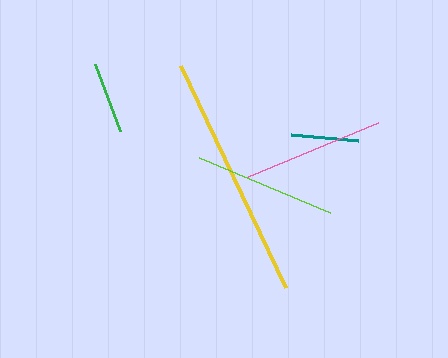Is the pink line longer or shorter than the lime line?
The lime line is longer than the pink line.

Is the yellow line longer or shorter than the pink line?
The yellow line is longer than the pink line.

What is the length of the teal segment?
The teal segment is approximately 67 pixels long.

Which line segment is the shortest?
The teal line is the shortest at approximately 67 pixels.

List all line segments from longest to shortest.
From longest to shortest: yellow, lime, pink, green, teal.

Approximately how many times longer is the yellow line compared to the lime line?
The yellow line is approximately 1.7 times the length of the lime line.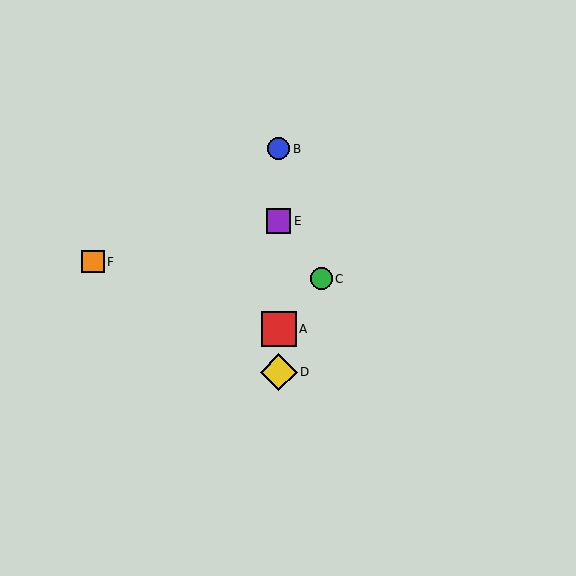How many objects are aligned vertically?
4 objects (A, B, D, E) are aligned vertically.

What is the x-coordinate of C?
Object C is at x≈321.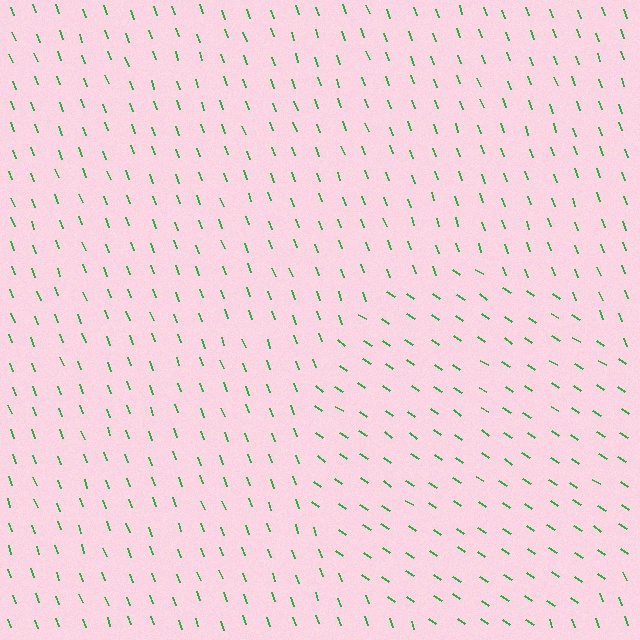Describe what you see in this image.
The image is filled with small green line segments. A circle region in the image has lines oriented differently from the surrounding lines, creating a visible texture boundary.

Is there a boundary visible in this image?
Yes, there is a texture boundary formed by a change in line orientation.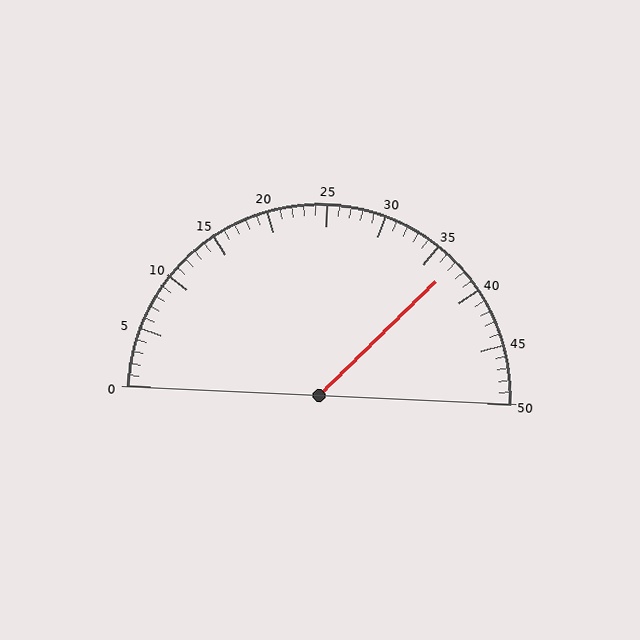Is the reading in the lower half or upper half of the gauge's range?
The reading is in the upper half of the range (0 to 50).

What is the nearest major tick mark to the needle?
The nearest major tick mark is 35.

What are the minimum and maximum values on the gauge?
The gauge ranges from 0 to 50.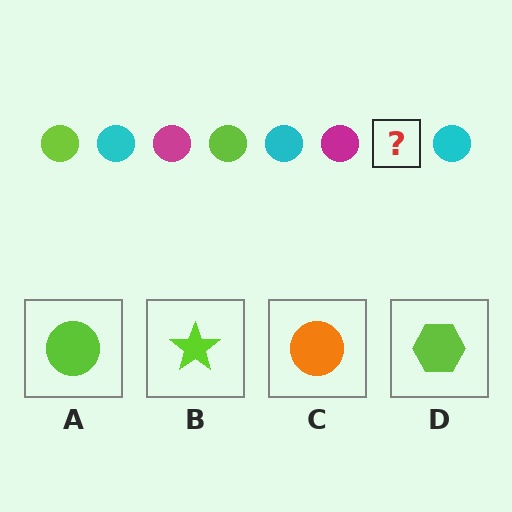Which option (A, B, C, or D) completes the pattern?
A.